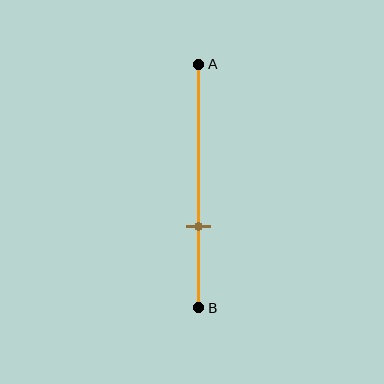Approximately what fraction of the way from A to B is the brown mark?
The brown mark is approximately 65% of the way from A to B.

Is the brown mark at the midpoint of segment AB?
No, the mark is at about 65% from A, not at the 50% midpoint.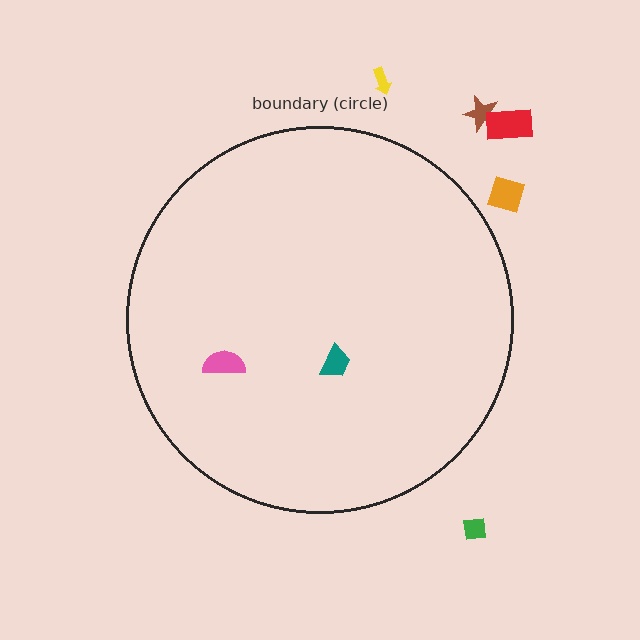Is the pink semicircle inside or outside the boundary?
Inside.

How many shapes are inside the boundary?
2 inside, 5 outside.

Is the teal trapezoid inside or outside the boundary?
Inside.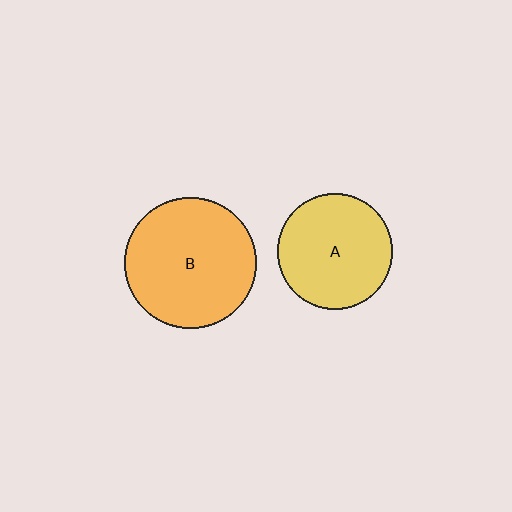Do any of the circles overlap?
No, none of the circles overlap.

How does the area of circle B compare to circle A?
Approximately 1.3 times.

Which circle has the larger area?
Circle B (orange).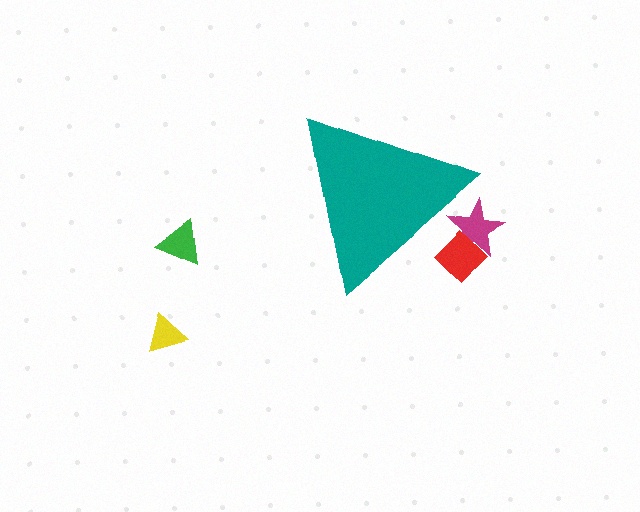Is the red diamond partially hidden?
Yes, the red diamond is partially hidden behind the teal triangle.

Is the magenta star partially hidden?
Yes, the magenta star is partially hidden behind the teal triangle.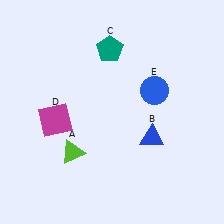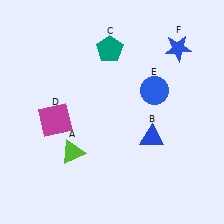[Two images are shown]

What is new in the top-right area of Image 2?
A blue star (F) was added in the top-right area of Image 2.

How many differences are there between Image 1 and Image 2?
There is 1 difference between the two images.